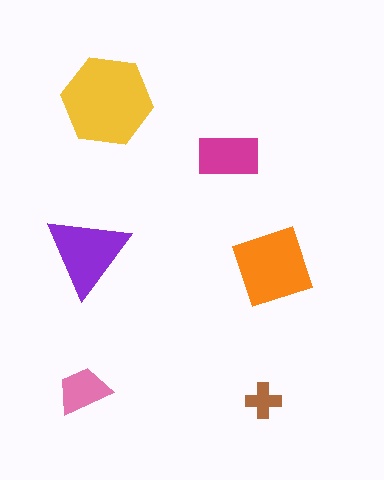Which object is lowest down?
The brown cross is bottommost.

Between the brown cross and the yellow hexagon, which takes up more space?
The yellow hexagon.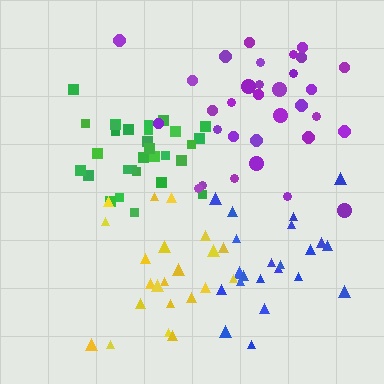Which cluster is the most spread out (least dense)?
Yellow.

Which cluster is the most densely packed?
Green.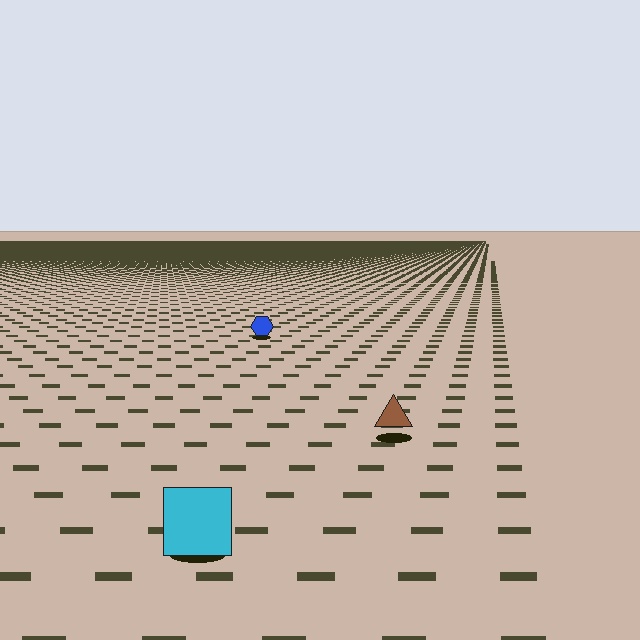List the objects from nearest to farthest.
From nearest to farthest: the cyan square, the brown triangle, the blue hexagon.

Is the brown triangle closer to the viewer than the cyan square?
No. The cyan square is closer — you can tell from the texture gradient: the ground texture is coarser near it.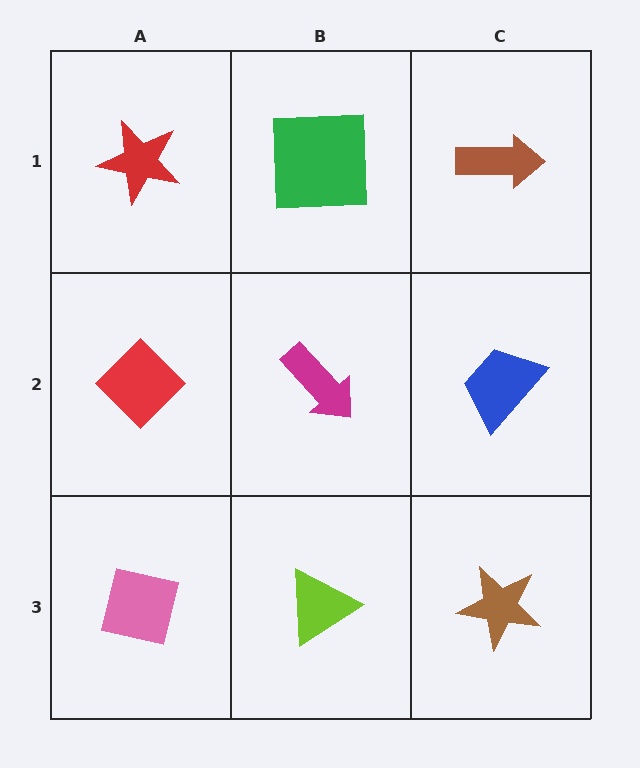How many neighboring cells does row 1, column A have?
2.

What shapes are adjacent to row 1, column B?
A magenta arrow (row 2, column B), a red star (row 1, column A), a brown arrow (row 1, column C).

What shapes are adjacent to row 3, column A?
A red diamond (row 2, column A), a lime triangle (row 3, column B).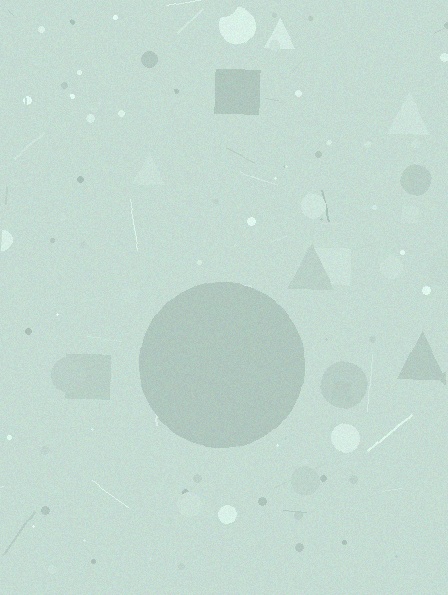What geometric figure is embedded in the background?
A circle is embedded in the background.